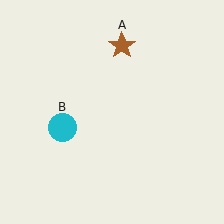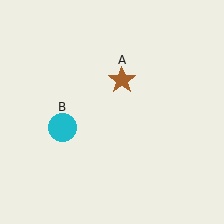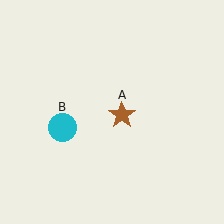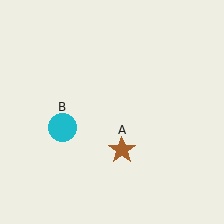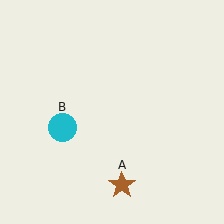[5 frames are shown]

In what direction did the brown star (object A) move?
The brown star (object A) moved down.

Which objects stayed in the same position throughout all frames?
Cyan circle (object B) remained stationary.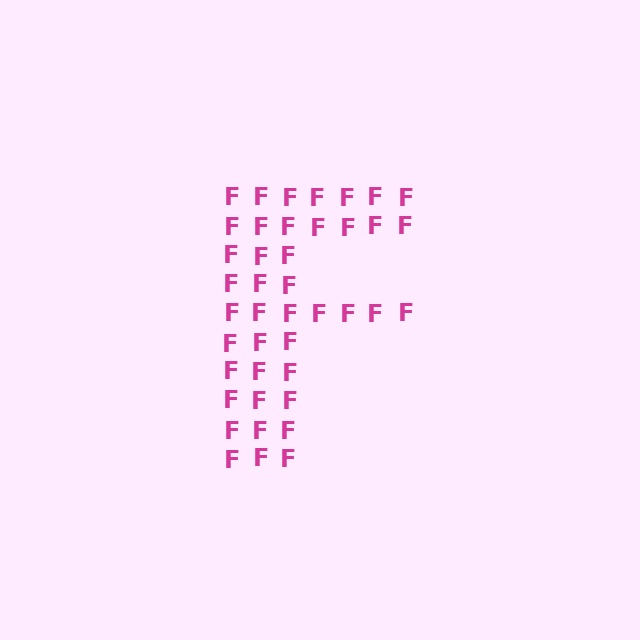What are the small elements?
The small elements are letter F's.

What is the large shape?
The large shape is the letter F.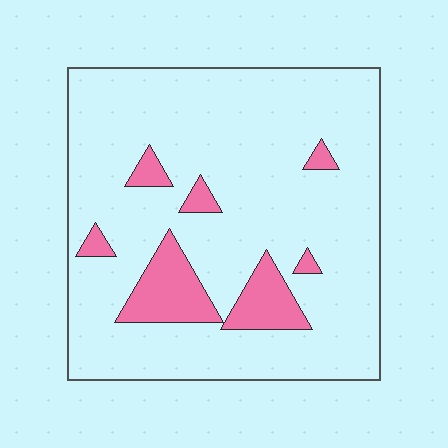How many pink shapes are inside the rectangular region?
7.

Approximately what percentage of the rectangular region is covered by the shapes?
Approximately 15%.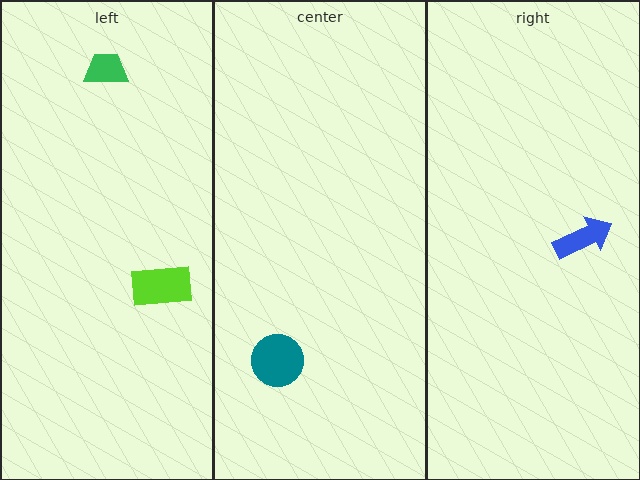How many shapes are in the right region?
1.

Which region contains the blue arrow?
The right region.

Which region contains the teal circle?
The center region.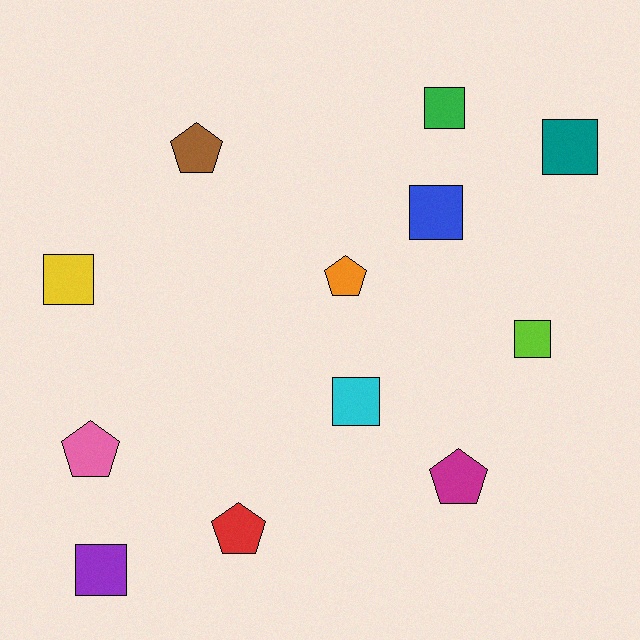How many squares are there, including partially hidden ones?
There are 7 squares.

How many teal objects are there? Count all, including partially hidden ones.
There is 1 teal object.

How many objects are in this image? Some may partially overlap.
There are 12 objects.